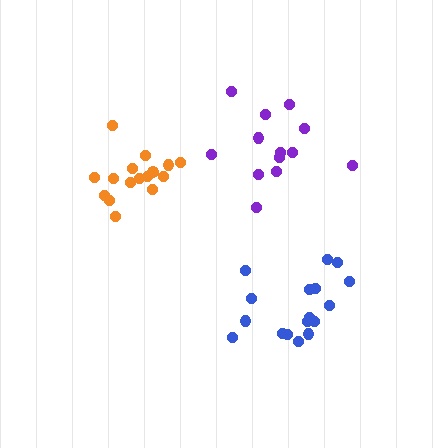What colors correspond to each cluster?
The clusters are colored: blue, orange, purple.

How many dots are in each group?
Group 1: 17 dots, Group 2: 16 dots, Group 3: 13 dots (46 total).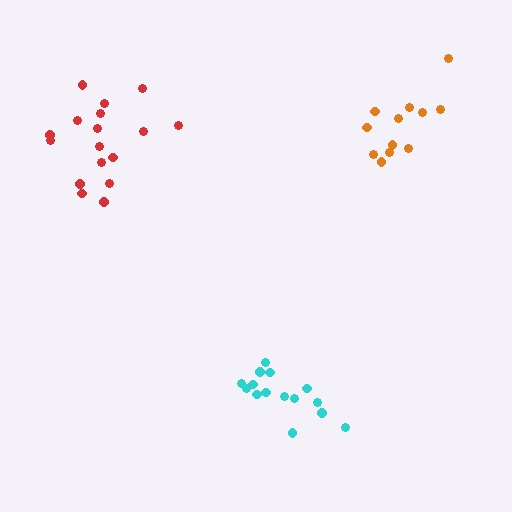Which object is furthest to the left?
The red cluster is leftmost.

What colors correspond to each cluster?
The clusters are colored: cyan, red, orange.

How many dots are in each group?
Group 1: 15 dots, Group 2: 17 dots, Group 3: 12 dots (44 total).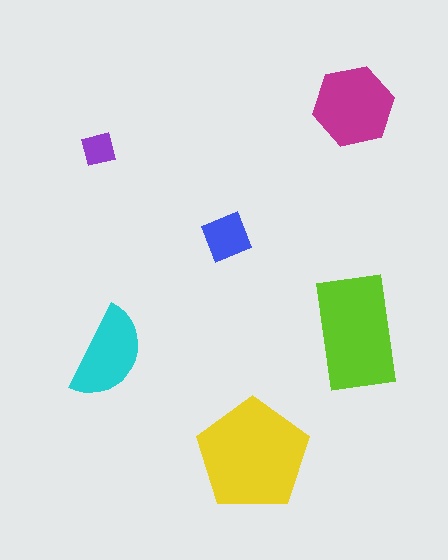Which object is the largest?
The yellow pentagon.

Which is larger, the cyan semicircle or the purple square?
The cyan semicircle.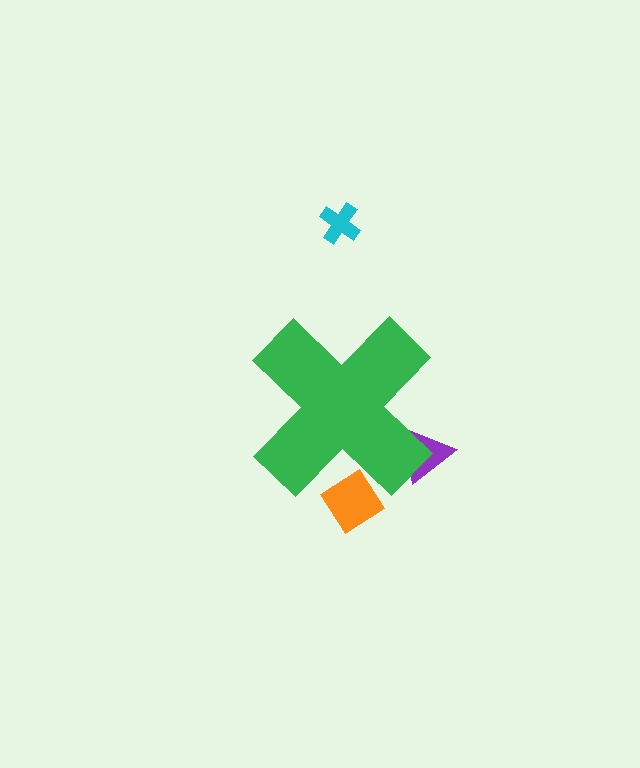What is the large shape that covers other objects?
A green cross.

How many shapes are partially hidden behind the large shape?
2 shapes are partially hidden.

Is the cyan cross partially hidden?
No, the cyan cross is fully visible.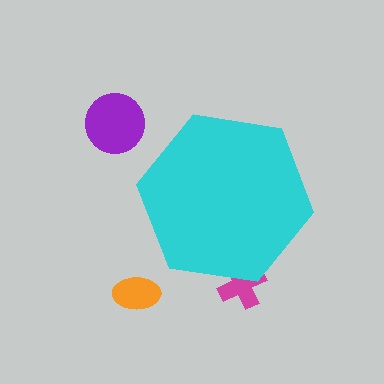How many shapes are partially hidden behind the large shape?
1 shape is partially hidden.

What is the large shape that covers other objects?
A cyan hexagon.